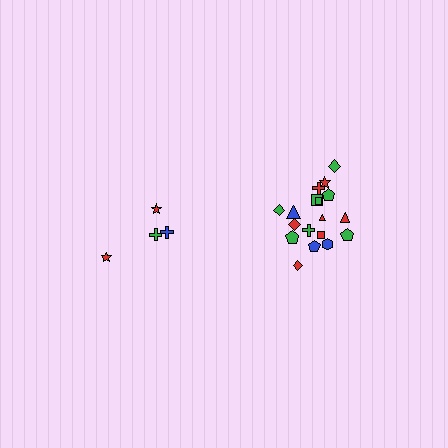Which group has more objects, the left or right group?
The right group.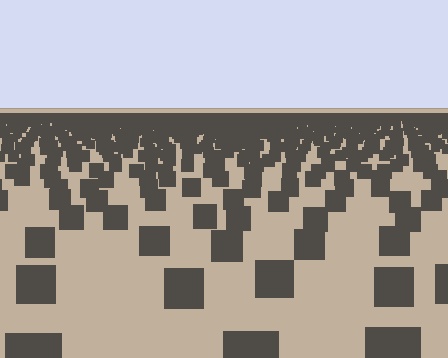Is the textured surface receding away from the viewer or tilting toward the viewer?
The surface is receding away from the viewer. Texture elements get smaller and denser toward the top.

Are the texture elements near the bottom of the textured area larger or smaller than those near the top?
Larger. Near the bottom, elements are closer to the viewer and appear at a bigger on-screen size.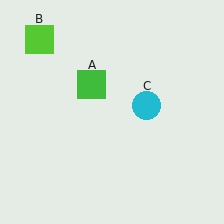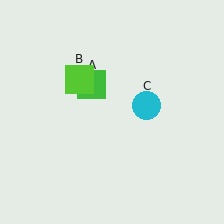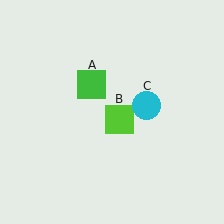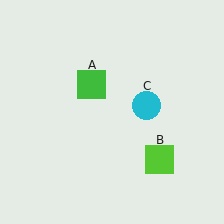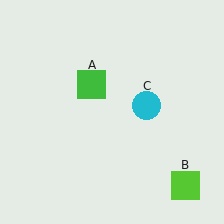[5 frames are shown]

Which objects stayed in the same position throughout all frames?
Green square (object A) and cyan circle (object C) remained stationary.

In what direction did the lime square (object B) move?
The lime square (object B) moved down and to the right.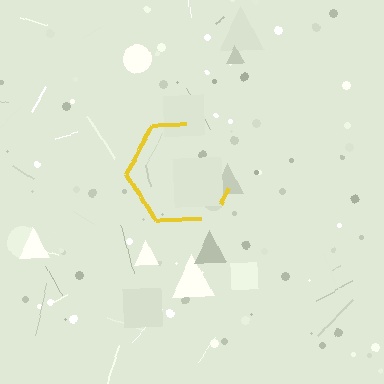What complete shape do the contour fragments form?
The contour fragments form a hexagon.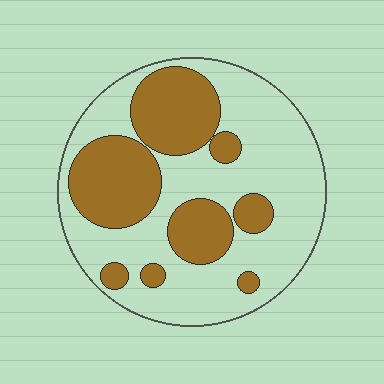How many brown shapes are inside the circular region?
8.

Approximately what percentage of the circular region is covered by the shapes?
Approximately 35%.